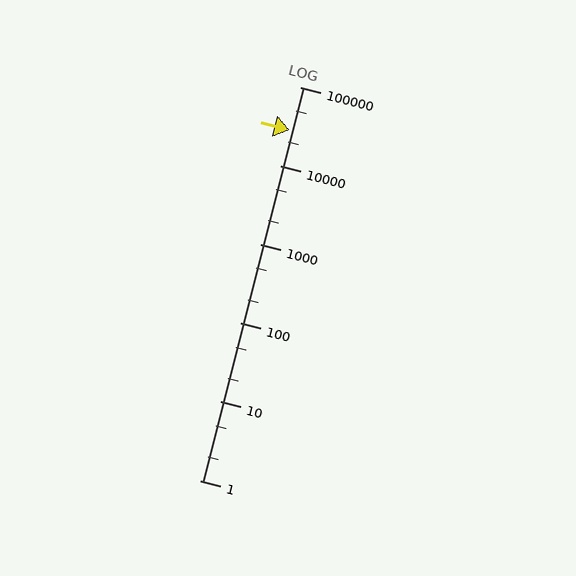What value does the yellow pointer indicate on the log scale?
The pointer indicates approximately 28000.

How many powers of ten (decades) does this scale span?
The scale spans 5 decades, from 1 to 100000.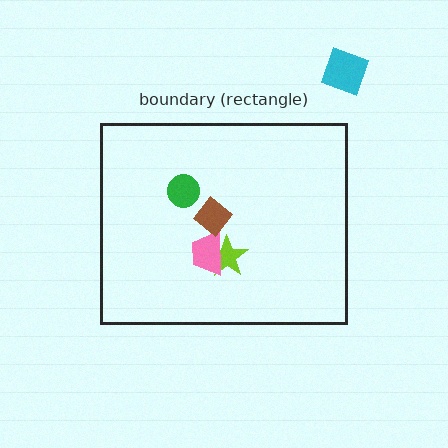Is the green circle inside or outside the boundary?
Inside.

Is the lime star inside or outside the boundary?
Inside.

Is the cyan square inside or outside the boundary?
Outside.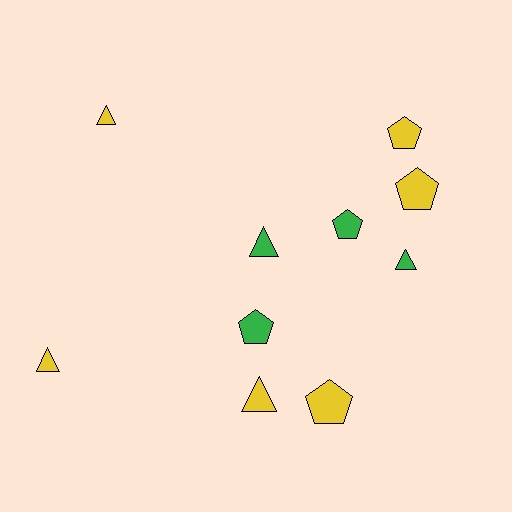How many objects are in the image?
There are 10 objects.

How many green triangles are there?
There are 2 green triangles.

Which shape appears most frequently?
Triangle, with 5 objects.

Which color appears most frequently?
Yellow, with 6 objects.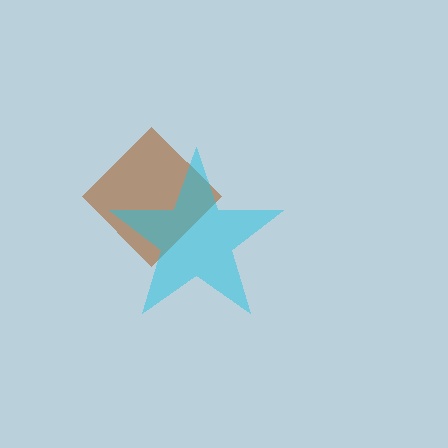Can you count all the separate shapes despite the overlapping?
Yes, there are 2 separate shapes.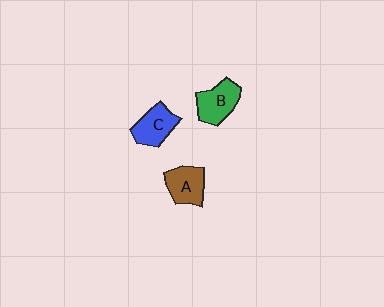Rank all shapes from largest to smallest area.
From largest to smallest: B (green), C (blue), A (brown).